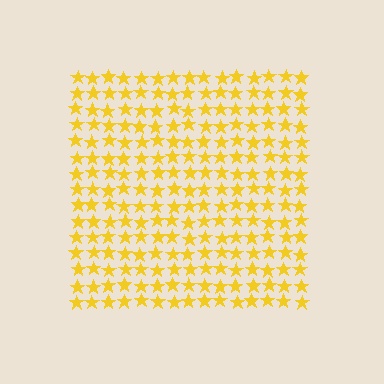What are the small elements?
The small elements are stars.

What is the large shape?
The large shape is a square.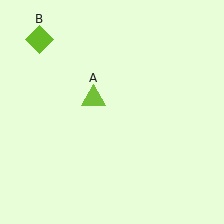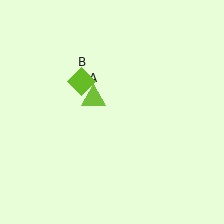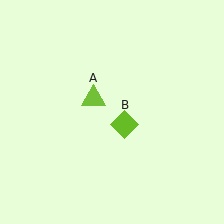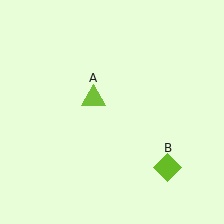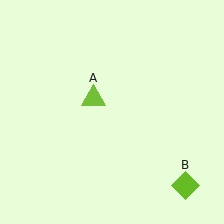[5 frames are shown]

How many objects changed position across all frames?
1 object changed position: lime diamond (object B).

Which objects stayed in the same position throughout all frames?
Lime triangle (object A) remained stationary.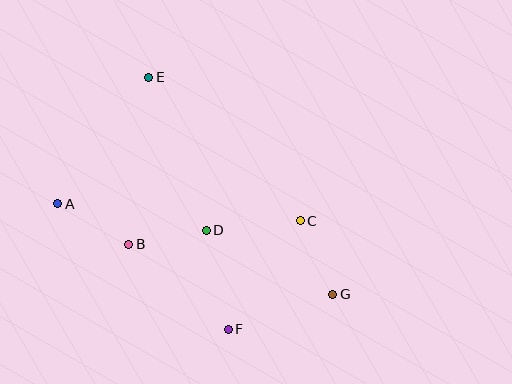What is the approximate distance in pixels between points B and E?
The distance between B and E is approximately 168 pixels.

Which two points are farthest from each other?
Points A and G are farthest from each other.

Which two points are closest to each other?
Points B and D are closest to each other.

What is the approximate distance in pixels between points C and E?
The distance between C and E is approximately 209 pixels.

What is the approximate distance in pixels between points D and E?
The distance between D and E is approximately 163 pixels.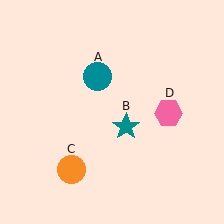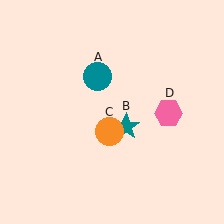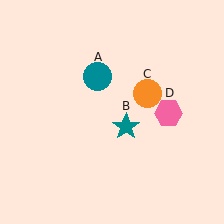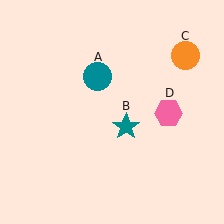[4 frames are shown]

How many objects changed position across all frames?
1 object changed position: orange circle (object C).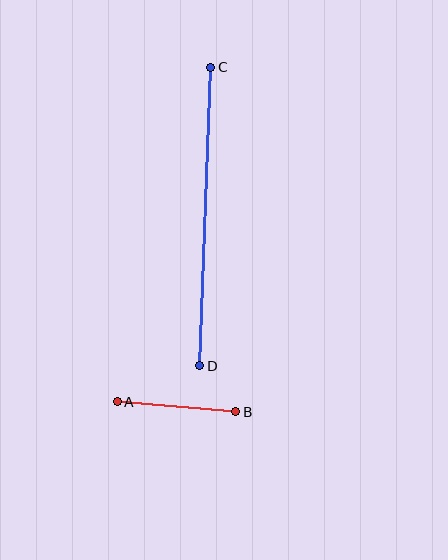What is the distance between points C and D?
The distance is approximately 298 pixels.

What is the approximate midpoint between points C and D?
The midpoint is at approximately (205, 217) pixels.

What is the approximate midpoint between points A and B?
The midpoint is at approximately (177, 407) pixels.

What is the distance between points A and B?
The distance is approximately 119 pixels.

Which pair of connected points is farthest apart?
Points C and D are farthest apart.